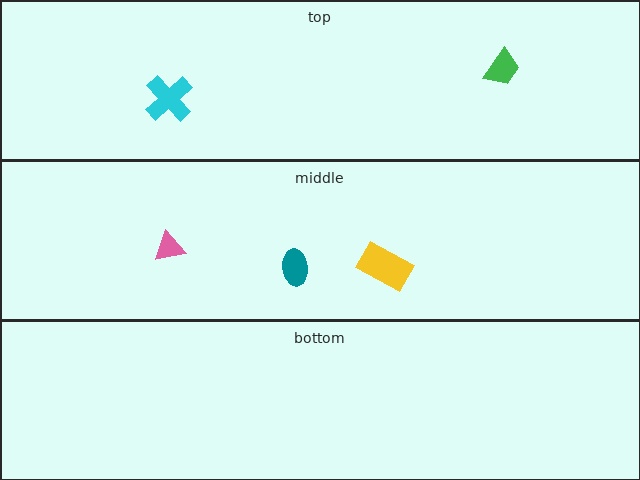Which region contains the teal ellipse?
The middle region.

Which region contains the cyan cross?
The top region.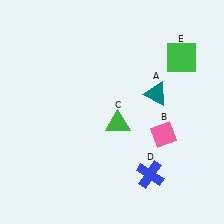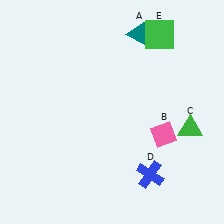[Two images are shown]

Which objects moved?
The objects that moved are: the teal triangle (A), the green triangle (C), the green square (E).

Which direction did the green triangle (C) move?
The green triangle (C) moved right.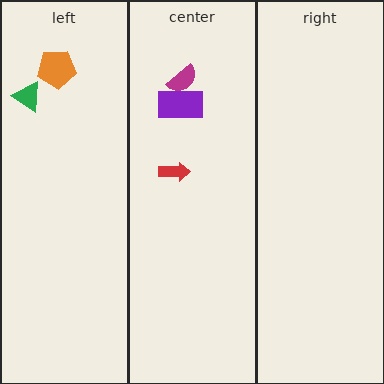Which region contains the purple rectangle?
The center region.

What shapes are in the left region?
The green triangle, the orange pentagon.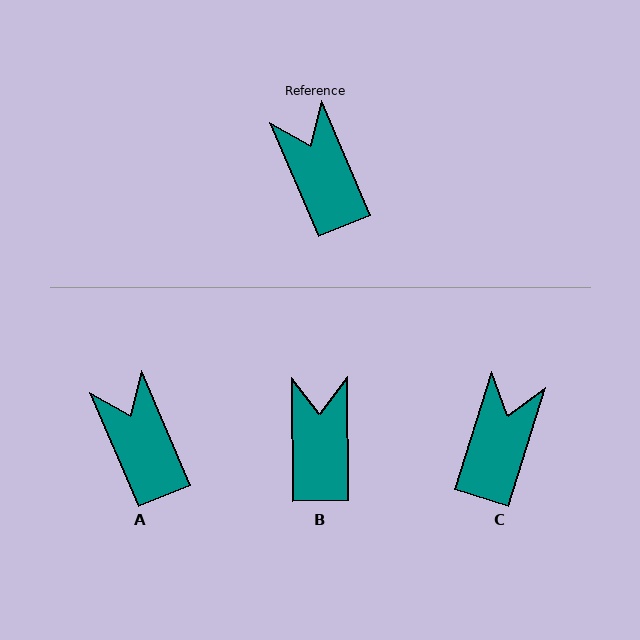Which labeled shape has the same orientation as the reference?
A.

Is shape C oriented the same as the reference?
No, it is off by about 40 degrees.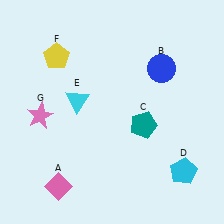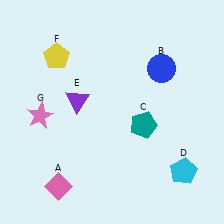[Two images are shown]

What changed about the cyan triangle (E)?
In Image 1, E is cyan. In Image 2, it changed to purple.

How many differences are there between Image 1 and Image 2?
There is 1 difference between the two images.